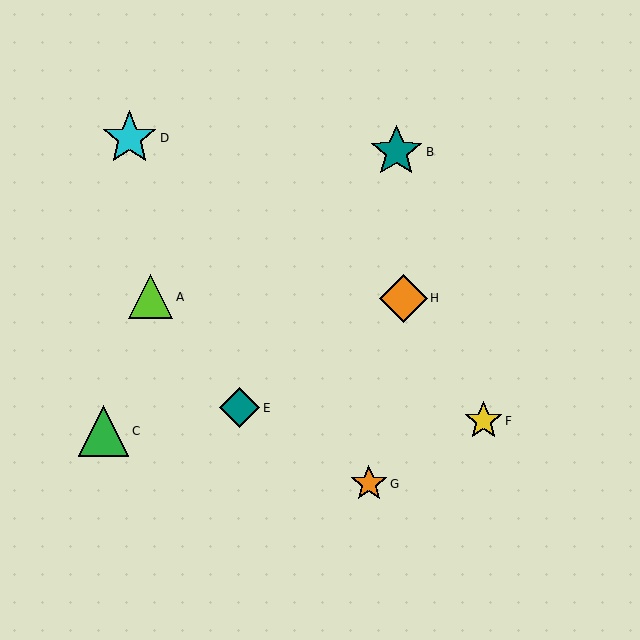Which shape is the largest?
The cyan star (labeled D) is the largest.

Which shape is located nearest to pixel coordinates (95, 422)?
The green triangle (labeled C) at (104, 431) is nearest to that location.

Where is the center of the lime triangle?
The center of the lime triangle is at (151, 297).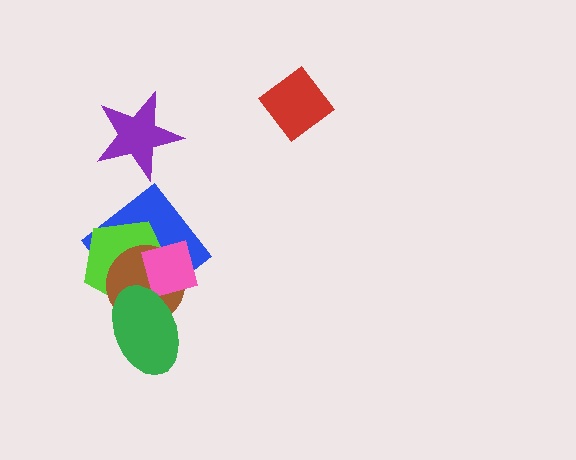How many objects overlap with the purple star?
0 objects overlap with the purple star.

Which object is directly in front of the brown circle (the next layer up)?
The pink diamond is directly in front of the brown circle.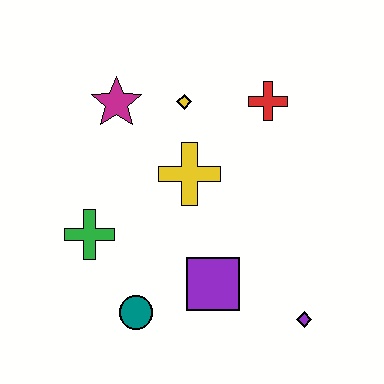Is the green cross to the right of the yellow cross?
No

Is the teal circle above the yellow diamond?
No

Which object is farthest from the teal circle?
The red cross is farthest from the teal circle.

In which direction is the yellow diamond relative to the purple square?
The yellow diamond is above the purple square.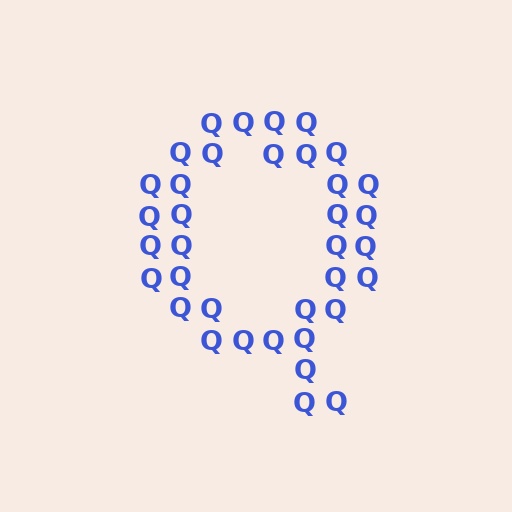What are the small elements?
The small elements are letter Q's.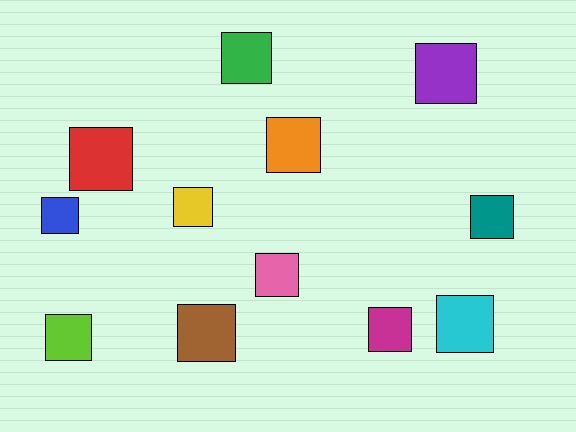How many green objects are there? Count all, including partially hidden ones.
There is 1 green object.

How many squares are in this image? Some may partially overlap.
There are 12 squares.